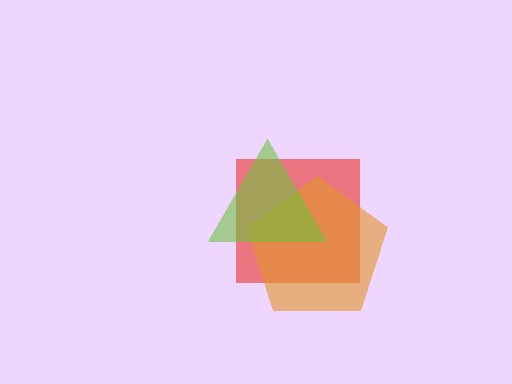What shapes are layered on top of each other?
The layered shapes are: a red square, an orange pentagon, a lime triangle.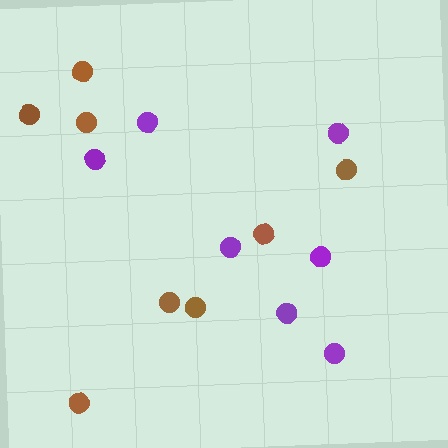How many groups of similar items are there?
There are 2 groups: one group of purple circles (7) and one group of brown circles (8).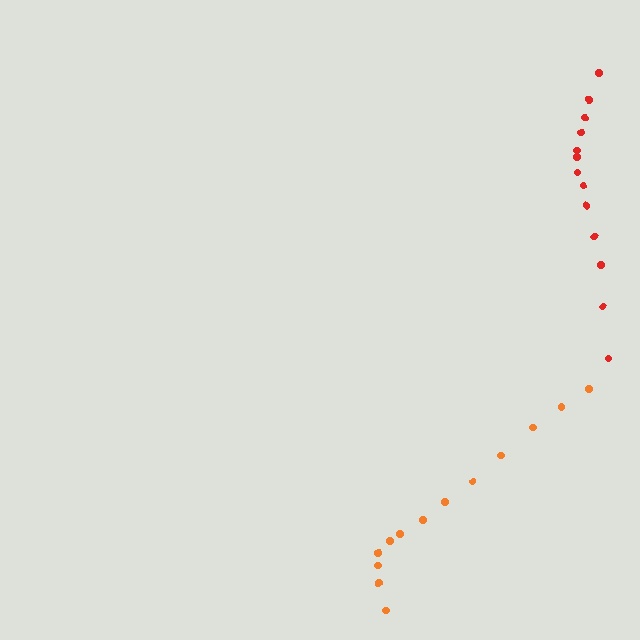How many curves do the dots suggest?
There are 2 distinct paths.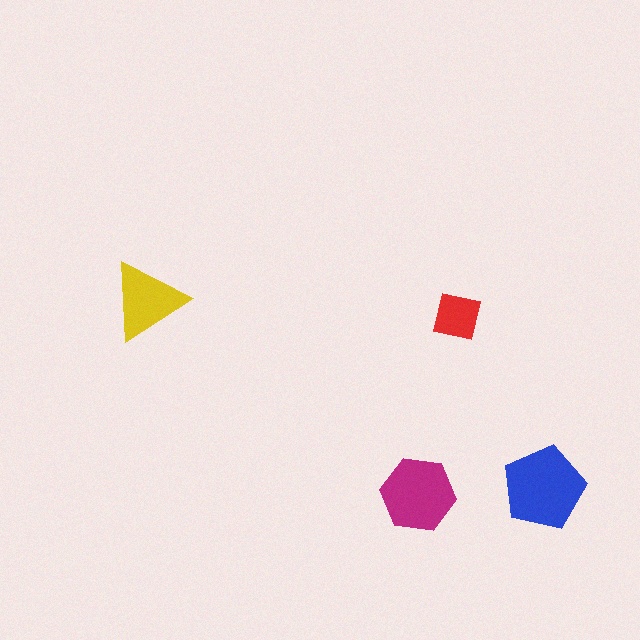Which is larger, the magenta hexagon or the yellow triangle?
The magenta hexagon.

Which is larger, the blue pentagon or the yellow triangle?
The blue pentagon.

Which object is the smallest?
The red square.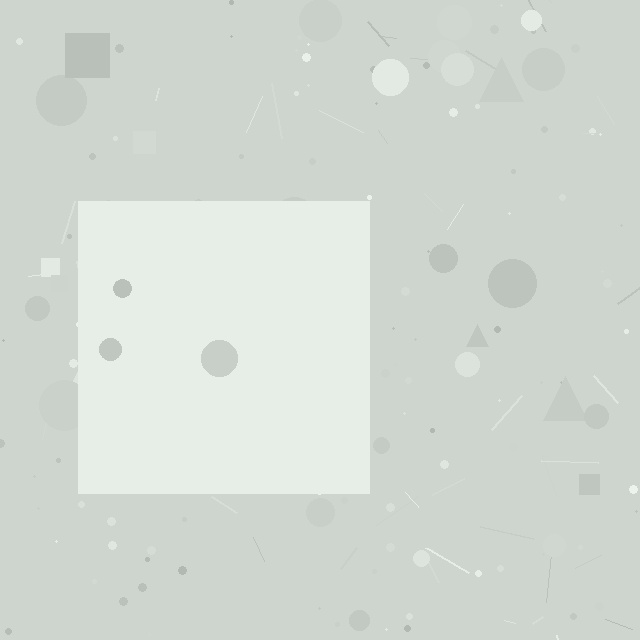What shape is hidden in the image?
A square is hidden in the image.